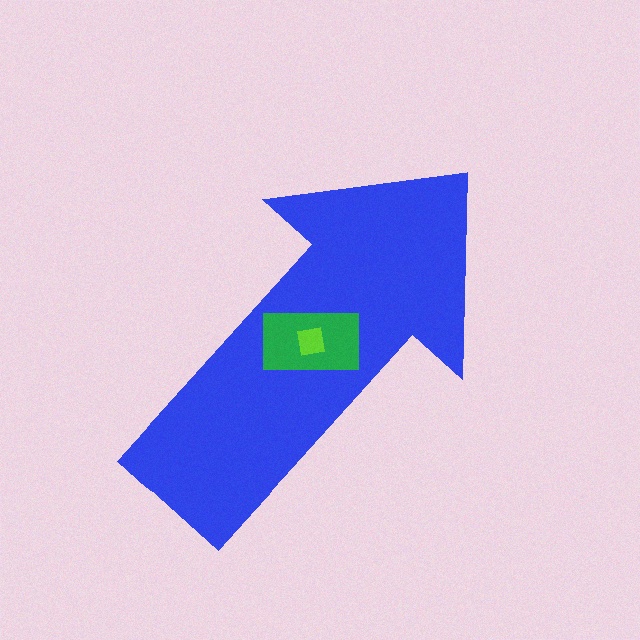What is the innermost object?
The lime square.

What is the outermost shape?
The blue arrow.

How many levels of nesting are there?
3.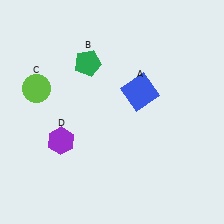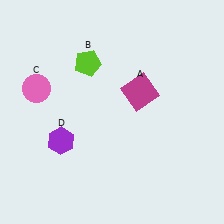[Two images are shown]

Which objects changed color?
A changed from blue to magenta. B changed from green to lime. C changed from lime to pink.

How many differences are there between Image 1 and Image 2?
There are 3 differences between the two images.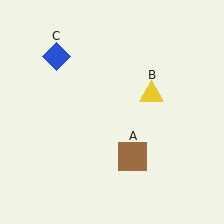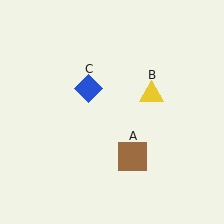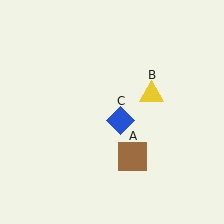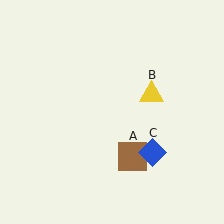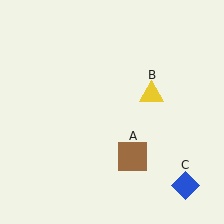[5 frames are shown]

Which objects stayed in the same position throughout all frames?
Brown square (object A) and yellow triangle (object B) remained stationary.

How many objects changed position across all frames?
1 object changed position: blue diamond (object C).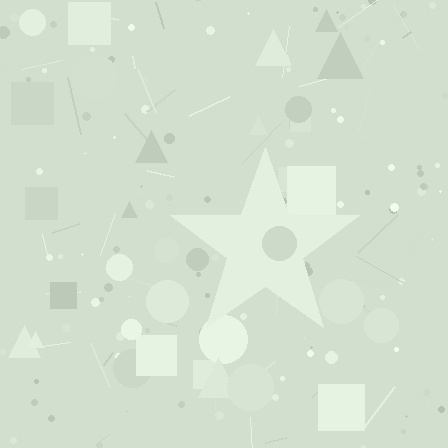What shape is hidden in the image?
A star is hidden in the image.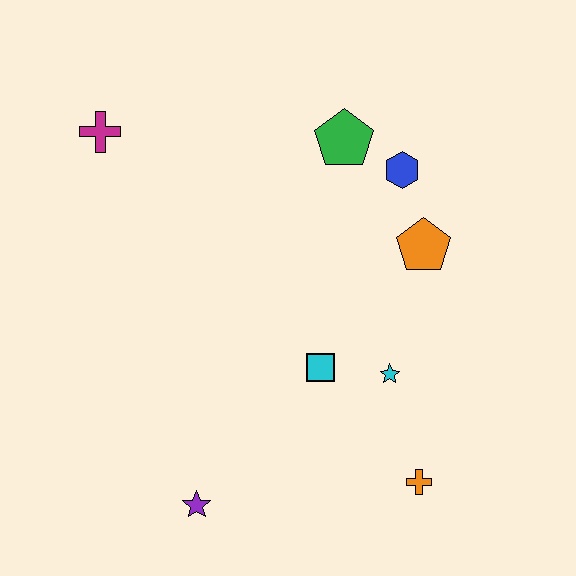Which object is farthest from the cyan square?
The magenta cross is farthest from the cyan square.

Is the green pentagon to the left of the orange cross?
Yes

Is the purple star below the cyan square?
Yes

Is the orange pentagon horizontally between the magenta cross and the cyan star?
No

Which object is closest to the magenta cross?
The green pentagon is closest to the magenta cross.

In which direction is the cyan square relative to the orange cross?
The cyan square is above the orange cross.